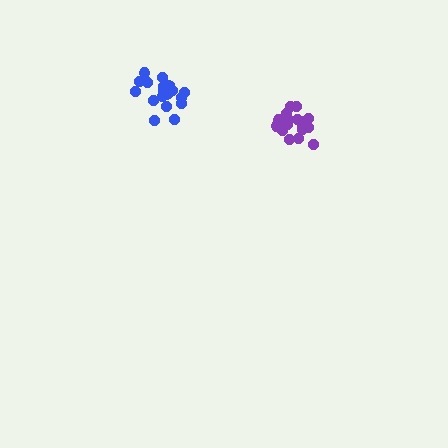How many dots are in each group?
Group 1: 20 dots, Group 2: 20 dots (40 total).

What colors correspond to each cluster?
The clusters are colored: purple, blue.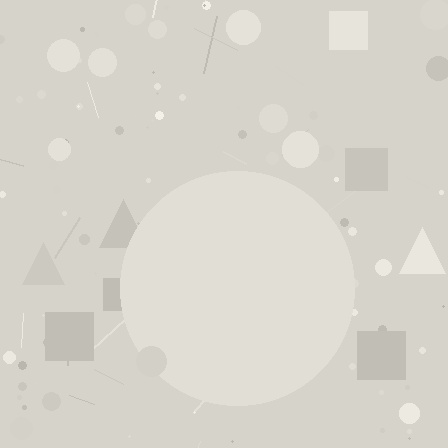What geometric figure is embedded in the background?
A circle is embedded in the background.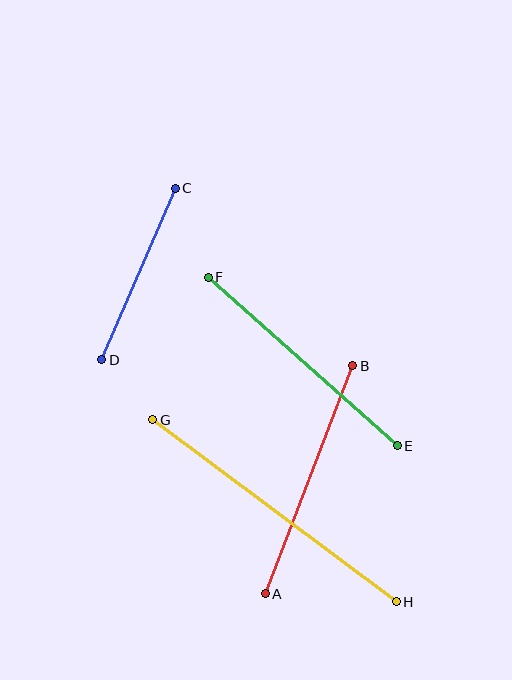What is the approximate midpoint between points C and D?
The midpoint is at approximately (138, 274) pixels.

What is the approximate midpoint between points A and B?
The midpoint is at approximately (309, 480) pixels.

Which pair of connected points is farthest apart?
Points G and H are farthest apart.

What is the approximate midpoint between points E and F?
The midpoint is at approximately (303, 362) pixels.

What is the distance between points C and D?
The distance is approximately 187 pixels.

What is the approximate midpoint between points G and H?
The midpoint is at approximately (275, 511) pixels.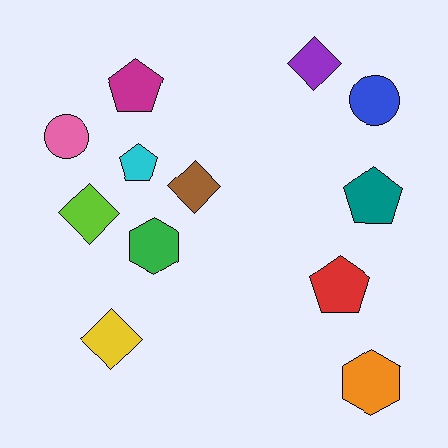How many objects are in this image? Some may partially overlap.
There are 12 objects.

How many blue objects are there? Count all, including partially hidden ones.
There is 1 blue object.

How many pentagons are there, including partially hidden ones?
There are 4 pentagons.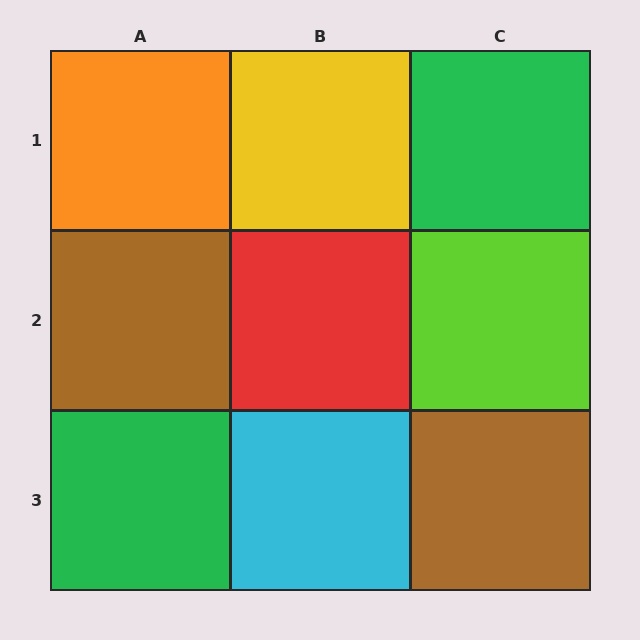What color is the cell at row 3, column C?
Brown.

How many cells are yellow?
1 cell is yellow.